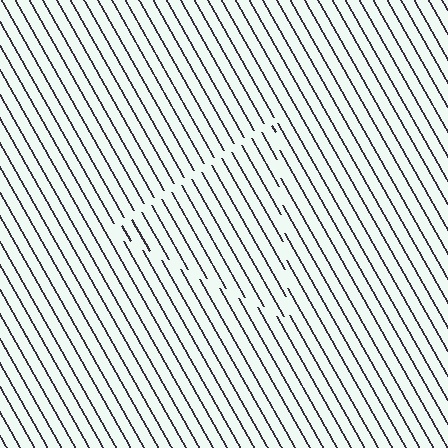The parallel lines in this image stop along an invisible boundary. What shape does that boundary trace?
An illusory triangle. The interior of the shape contains the same grating, shifted by half a period — the contour is defined by the phase discontinuity where line-ends from the inner and outer gratings abut.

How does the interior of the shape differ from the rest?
The interior of the shape contains the same grating, shifted by half a period — the contour is defined by the phase discontinuity where line-ends from the inner and outer gratings abut.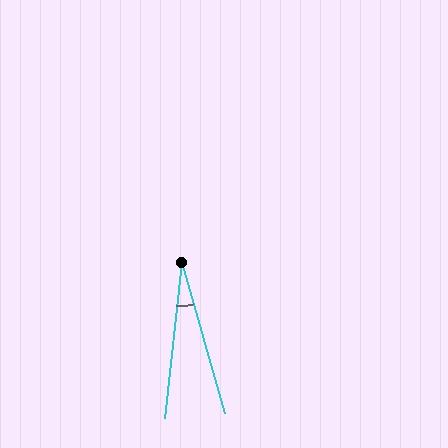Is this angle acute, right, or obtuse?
It is acute.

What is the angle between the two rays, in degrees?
Approximately 22 degrees.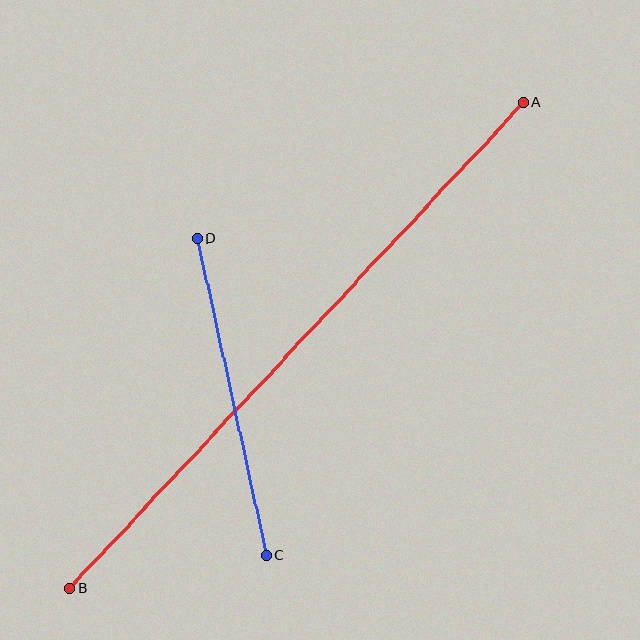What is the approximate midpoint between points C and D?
The midpoint is at approximately (232, 397) pixels.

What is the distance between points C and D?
The distance is approximately 324 pixels.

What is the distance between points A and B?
The distance is approximately 665 pixels.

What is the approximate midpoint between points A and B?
The midpoint is at approximately (296, 346) pixels.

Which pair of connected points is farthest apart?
Points A and B are farthest apart.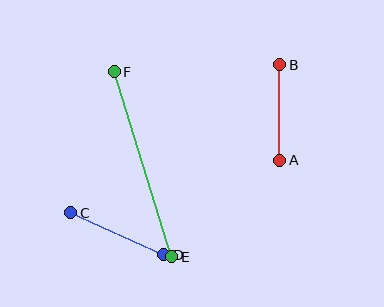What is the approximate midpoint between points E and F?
The midpoint is at approximately (143, 164) pixels.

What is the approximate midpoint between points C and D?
The midpoint is at approximately (117, 234) pixels.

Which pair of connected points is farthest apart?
Points E and F are farthest apart.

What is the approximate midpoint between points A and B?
The midpoint is at approximately (280, 113) pixels.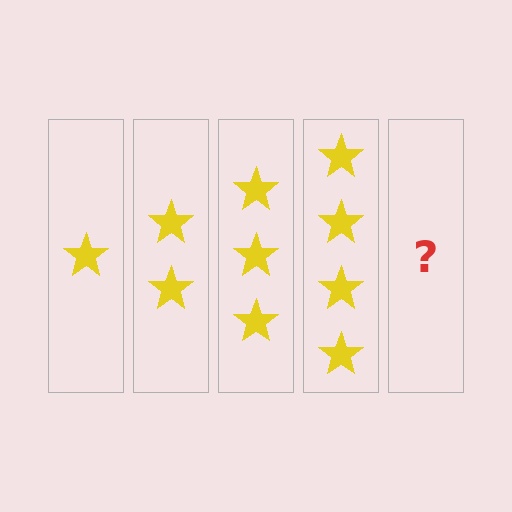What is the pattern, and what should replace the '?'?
The pattern is that each step adds one more star. The '?' should be 5 stars.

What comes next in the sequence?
The next element should be 5 stars.